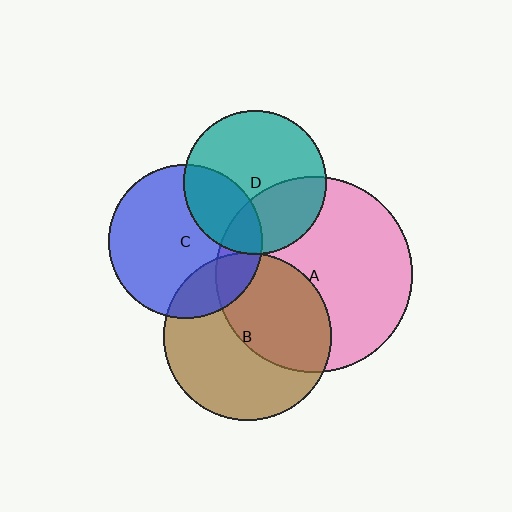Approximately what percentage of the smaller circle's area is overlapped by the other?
Approximately 20%.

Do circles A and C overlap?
Yes.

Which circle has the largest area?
Circle A (pink).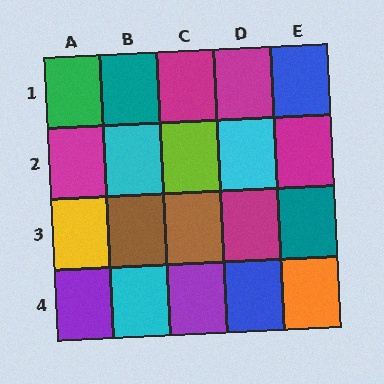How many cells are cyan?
3 cells are cyan.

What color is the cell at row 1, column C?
Magenta.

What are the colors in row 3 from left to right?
Yellow, brown, brown, magenta, teal.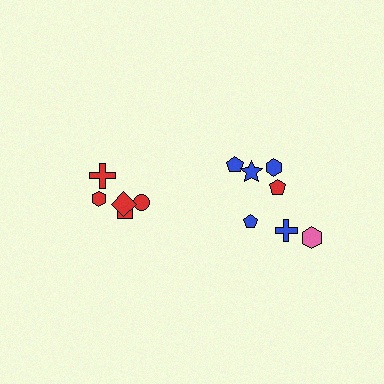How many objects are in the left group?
There are 5 objects.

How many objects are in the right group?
There are 7 objects.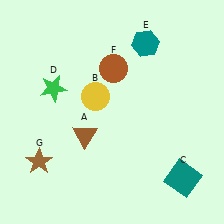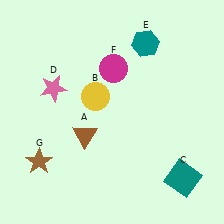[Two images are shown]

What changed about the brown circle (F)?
In Image 1, F is brown. In Image 2, it changed to magenta.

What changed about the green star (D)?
In Image 1, D is green. In Image 2, it changed to pink.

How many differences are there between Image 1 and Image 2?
There are 2 differences between the two images.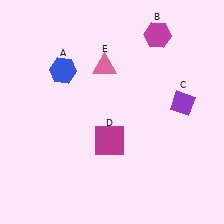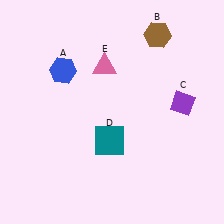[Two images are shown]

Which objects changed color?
B changed from magenta to brown. D changed from magenta to teal.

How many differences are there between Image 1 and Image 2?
There are 2 differences between the two images.